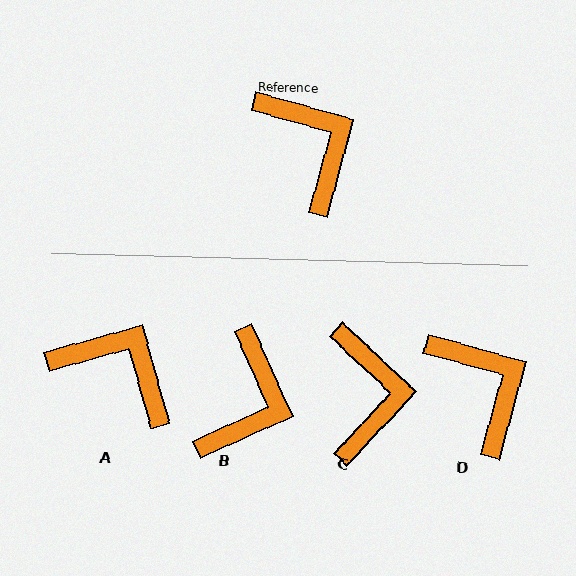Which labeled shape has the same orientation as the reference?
D.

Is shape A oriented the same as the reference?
No, it is off by about 31 degrees.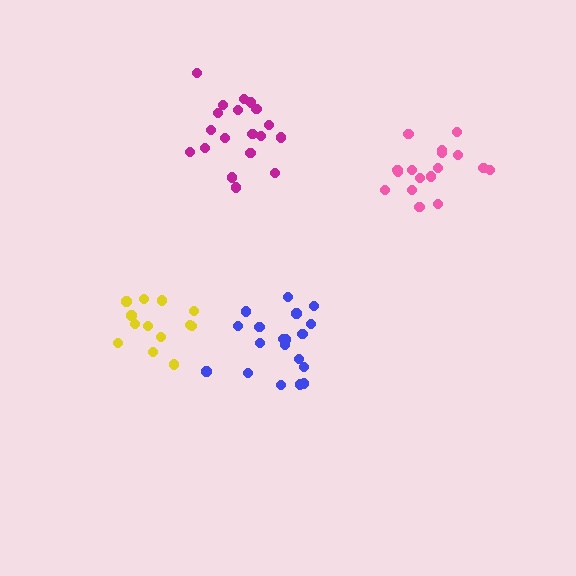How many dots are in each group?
Group 1: 19 dots, Group 2: 14 dots, Group 3: 17 dots, Group 4: 19 dots (69 total).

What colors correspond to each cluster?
The clusters are colored: magenta, yellow, pink, blue.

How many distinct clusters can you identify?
There are 4 distinct clusters.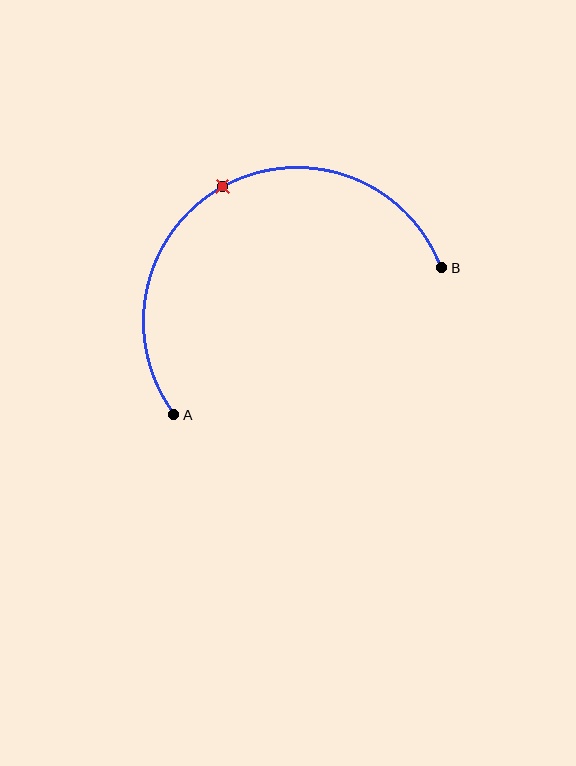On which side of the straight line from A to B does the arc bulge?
The arc bulges above the straight line connecting A and B.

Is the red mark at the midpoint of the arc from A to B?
Yes. The red mark lies on the arc at equal arc-length from both A and B — it is the arc midpoint.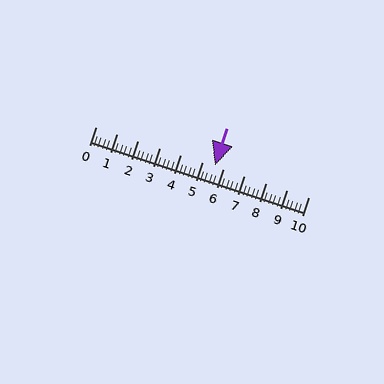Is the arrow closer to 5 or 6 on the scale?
The arrow is closer to 6.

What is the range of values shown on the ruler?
The ruler shows values from 0 to 10.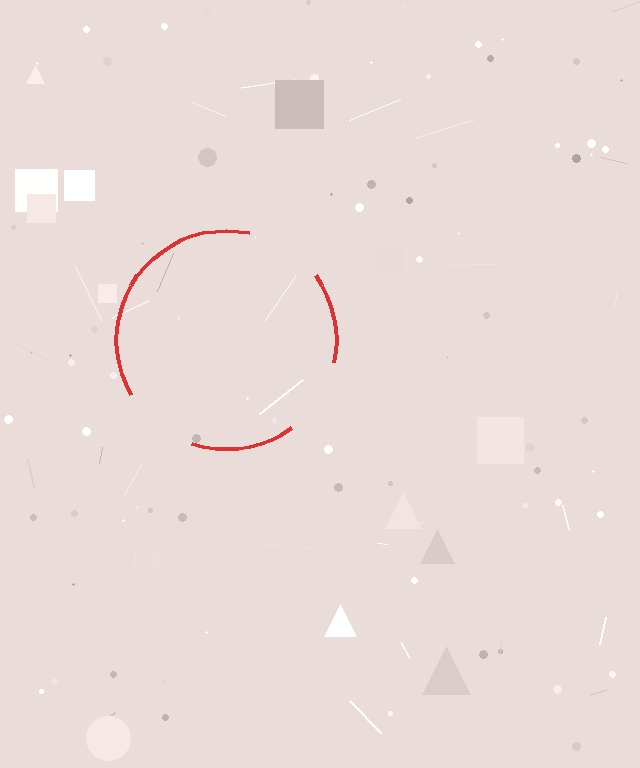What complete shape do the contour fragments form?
The contour fragments form a circle.